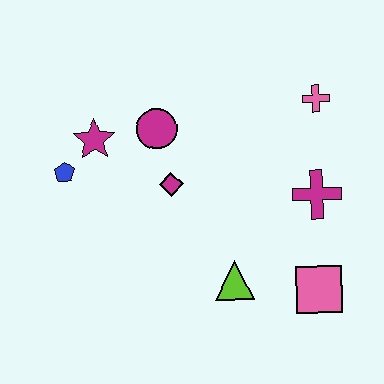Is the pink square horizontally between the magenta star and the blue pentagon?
No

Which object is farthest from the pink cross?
The blue pentagon is farthest from the pink cross.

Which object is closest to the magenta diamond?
The magenta circle is closest to the magenta diamond.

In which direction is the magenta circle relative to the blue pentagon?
The magenta circle is to the right of the blue pentagon.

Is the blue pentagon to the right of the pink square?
No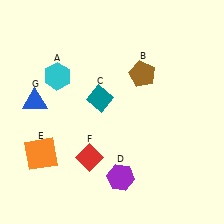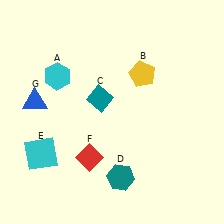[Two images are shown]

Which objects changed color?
B changed from brown to yellow. D changed from purple to teal. E changed from orange to cyan.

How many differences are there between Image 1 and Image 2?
There are 3 differences between the two images.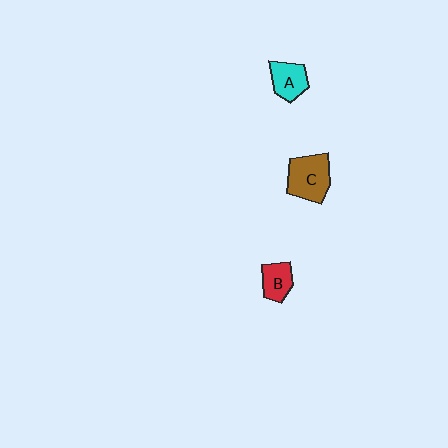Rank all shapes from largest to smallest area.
From largest to smallest: C (brown), A (cyan), B (red).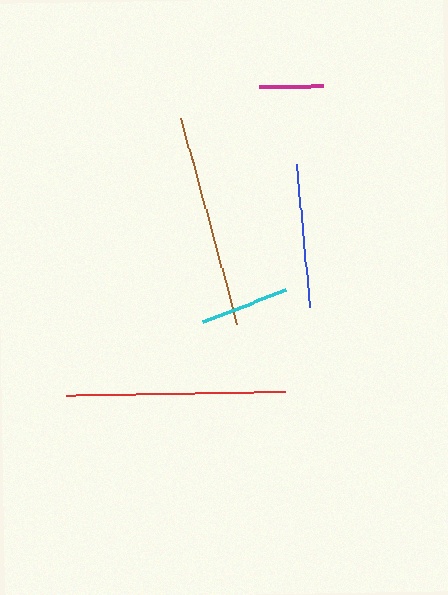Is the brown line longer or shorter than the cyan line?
The brown line is longer than the cyan line.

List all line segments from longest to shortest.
From longest to shortest: red, brown, blue, cyan, magenta.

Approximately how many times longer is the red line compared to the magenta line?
The red line is approximately 3.4 times the length of the magenta line.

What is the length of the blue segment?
The blue segment is approximately 144 pixels long.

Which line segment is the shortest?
The magenta line is the shortest at approximately 64 pixels.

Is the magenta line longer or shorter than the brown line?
The brown line is longer than the magenta line.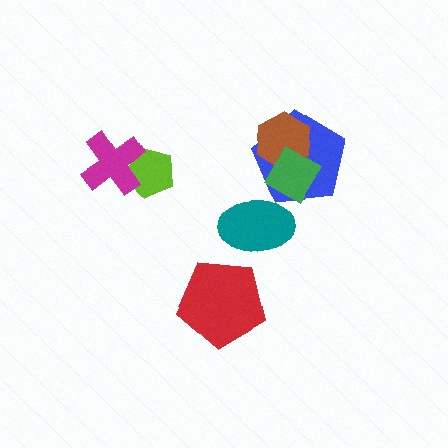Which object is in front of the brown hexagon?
The green diamond is in front of the brown hexagon.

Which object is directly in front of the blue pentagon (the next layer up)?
The brown hexagon is directly in front of the blue pentagon.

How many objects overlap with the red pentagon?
0 objects overlap with the red pentagon.